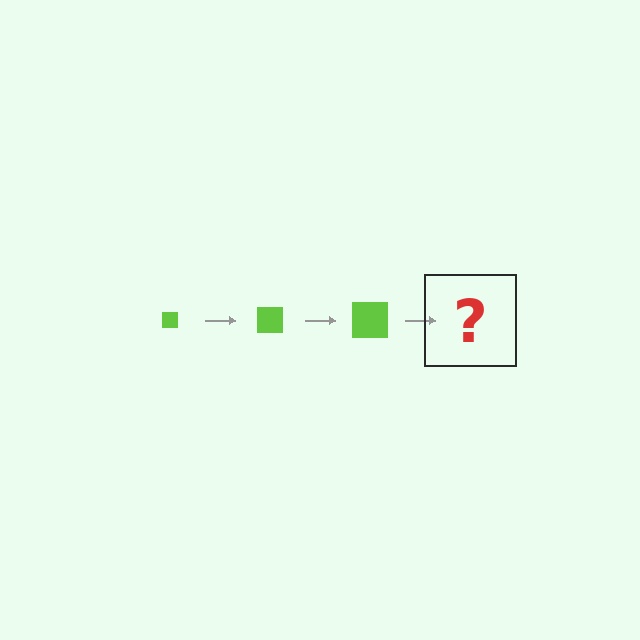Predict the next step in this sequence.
The next step is a lime square, larger than the previous one.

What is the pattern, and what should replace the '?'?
The pattern is that the square gets progressively larger each step. The '?' should be a lime square, larger than the previous one.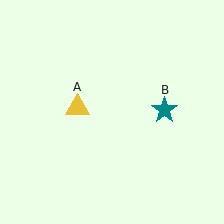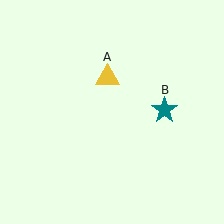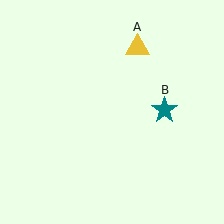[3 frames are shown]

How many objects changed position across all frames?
1 object changed position: yellow triangle (object A).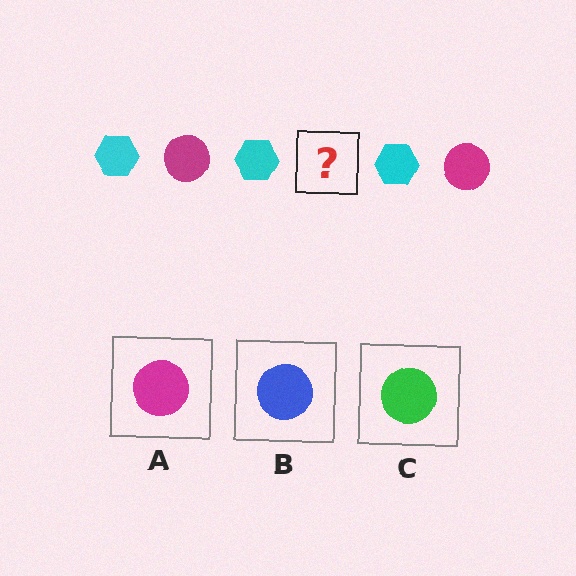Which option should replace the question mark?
Option A.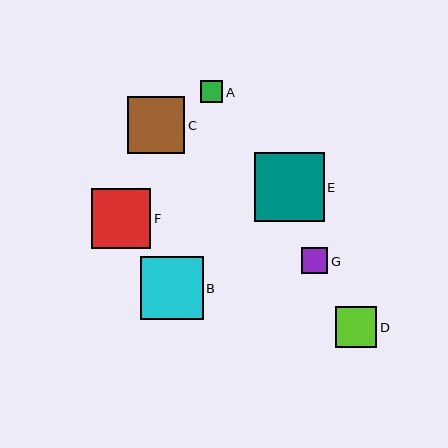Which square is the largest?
Square E is the largest with a size of approximately 70 pixels.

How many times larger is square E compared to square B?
Square E is approximately 1.1 times the size of square B.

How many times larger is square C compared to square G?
Square C is approximately 2.1 times the size of square G.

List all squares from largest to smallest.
From largest to smallest: E, B, F, C, D, G, A.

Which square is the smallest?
Square A is the smallest with a size of approximately 22 pixels.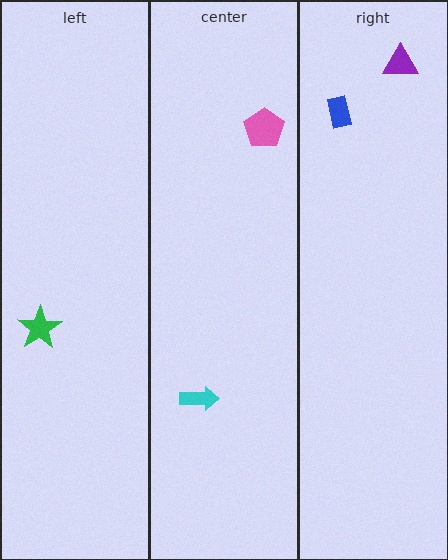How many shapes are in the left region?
1.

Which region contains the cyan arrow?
The center region.